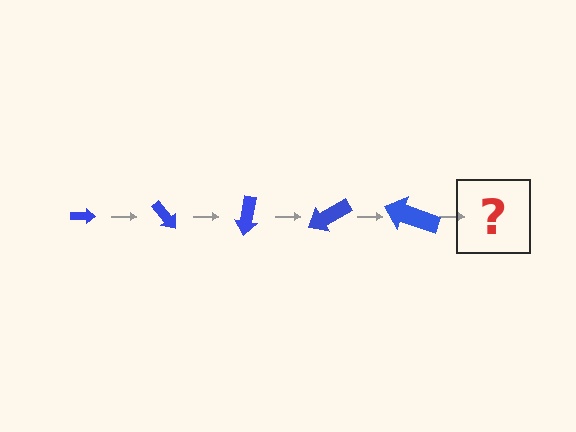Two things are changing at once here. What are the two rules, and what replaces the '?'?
The two rules are that the arrow grows larger each step and it rotates 50 degrees each step. The '?' should be an arrow, larger than the previous one and rotated 250 degrees from the start.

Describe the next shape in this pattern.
It should be an arrow, larger than the previous one and rotated 250 degrees from the start.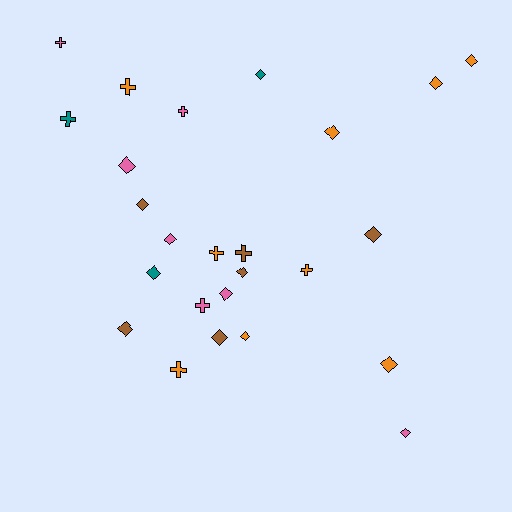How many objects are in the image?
There are 25 objects.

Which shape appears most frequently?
Diamond, with 16 objects.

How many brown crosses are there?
There is 1 brown cross.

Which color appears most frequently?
Orange, with 9 objects.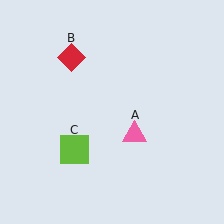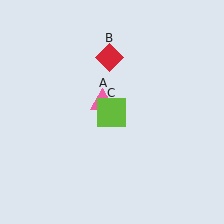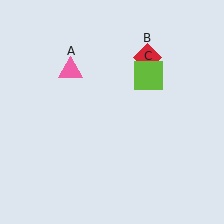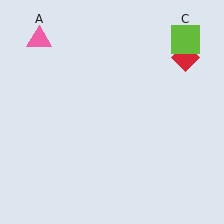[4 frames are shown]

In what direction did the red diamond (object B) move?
The red diamond (object B) moved right.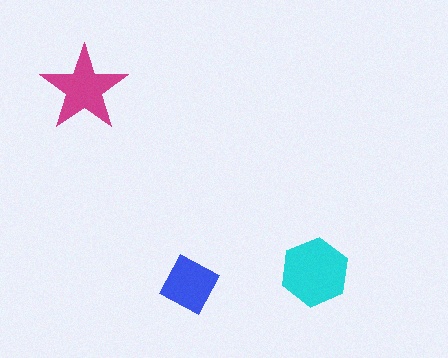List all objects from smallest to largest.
The blue square, the magenta star, the cyan hexagon.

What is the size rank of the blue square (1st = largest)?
3rd.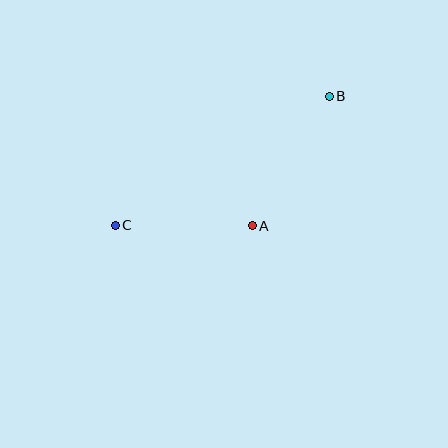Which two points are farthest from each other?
Points B and C are farthest from each other.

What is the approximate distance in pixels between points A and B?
The distance between A and B is approximately 151 pixels.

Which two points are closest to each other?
Points A and C are closest to each other.